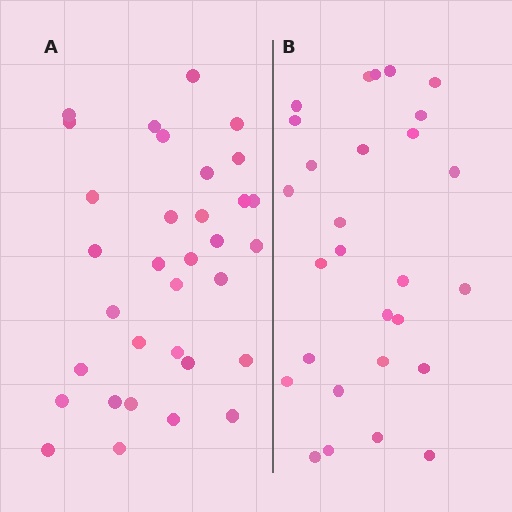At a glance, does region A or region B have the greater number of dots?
Region A (the left region) has more dots.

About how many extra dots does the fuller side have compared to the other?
Region A has about 5 more dots than region B.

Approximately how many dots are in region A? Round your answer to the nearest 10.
About 30 dots. (The exact count is 33, which rounds to 30.)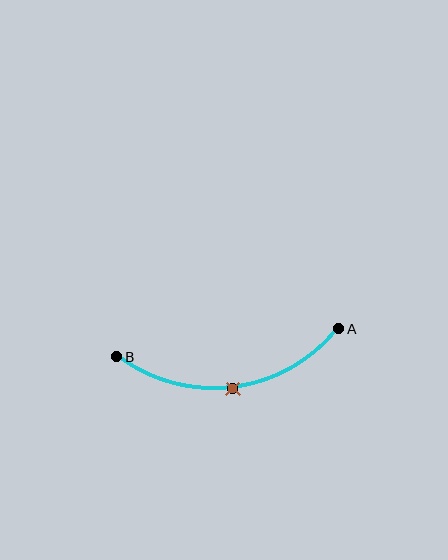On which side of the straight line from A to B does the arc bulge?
The arc bulges below the straight line connecting A and B.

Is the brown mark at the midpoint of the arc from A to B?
Yes. The brown mark lies on the arc at equal arc-length from both A and B — it is the arc midpoint.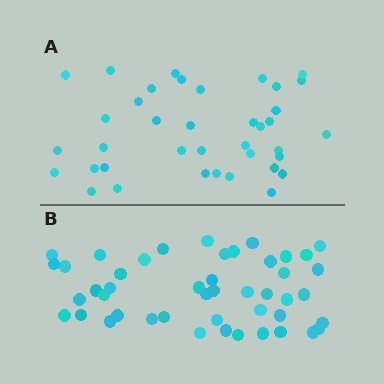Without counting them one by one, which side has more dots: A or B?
Region B (the bottom region) has more dots.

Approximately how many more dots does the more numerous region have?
Region B has roughly 8 or so more dots than region A.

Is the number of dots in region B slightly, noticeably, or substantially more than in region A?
Region B has only slightly more — the two regions are fairly close. The ratio is roughly 1.2 to 1.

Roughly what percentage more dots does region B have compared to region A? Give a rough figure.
About 20% more.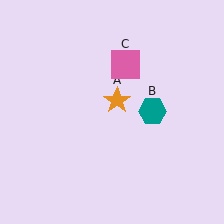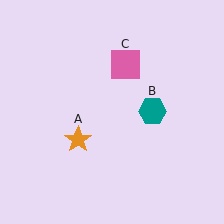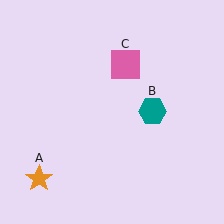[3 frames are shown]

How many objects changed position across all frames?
1 object changed position: orange star (object A).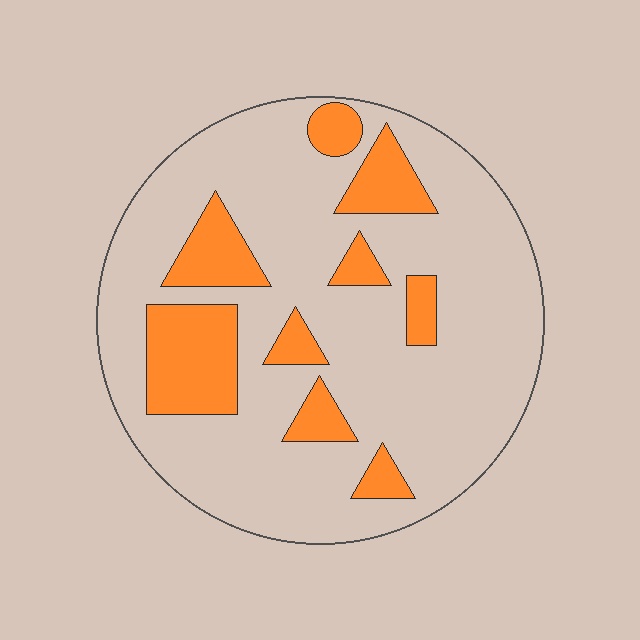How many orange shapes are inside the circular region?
9.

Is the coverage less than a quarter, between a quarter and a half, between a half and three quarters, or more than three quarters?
Less than a quarter.